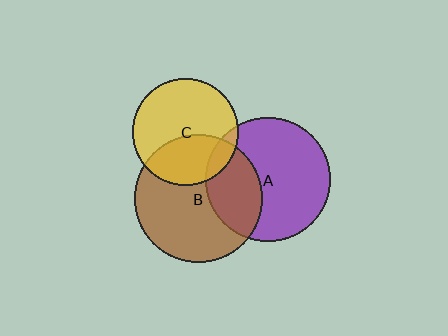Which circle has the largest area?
Circle B (brown).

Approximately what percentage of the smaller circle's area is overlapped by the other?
Approximately 35%.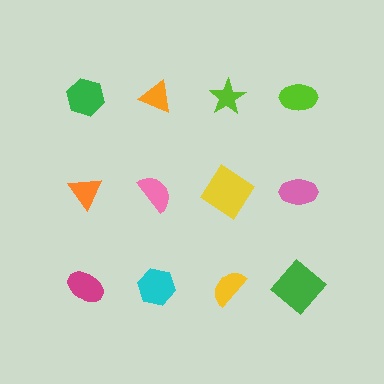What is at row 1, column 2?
An orange triangle.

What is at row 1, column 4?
A lime ellipse.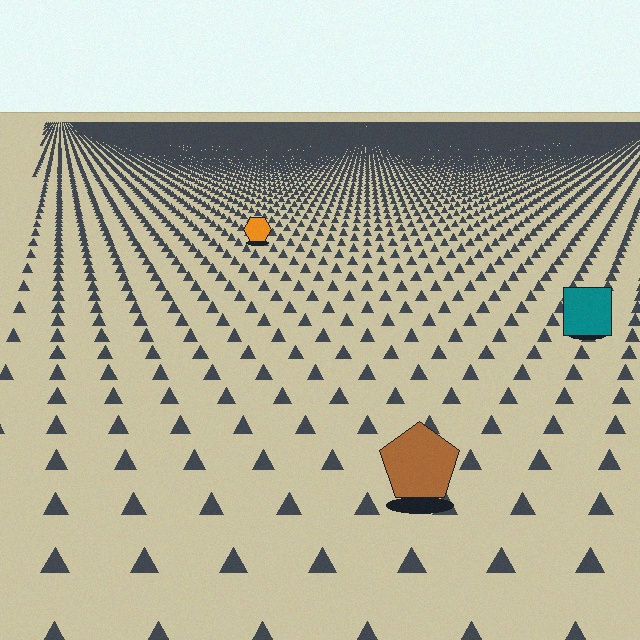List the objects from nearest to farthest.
From nearest to farthest: the brown pentagon, the teal square, the orange hexagon.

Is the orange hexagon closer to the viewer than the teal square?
No. The teal square is closer — you can tell from the texture gradient: the ground texture is coarser near it.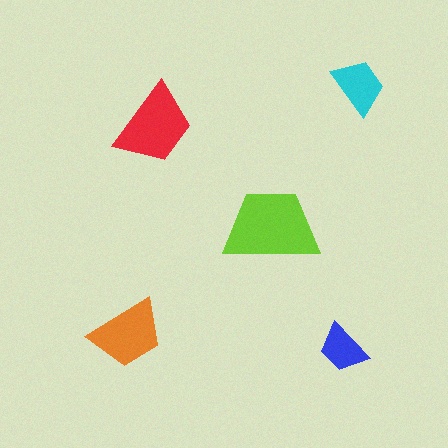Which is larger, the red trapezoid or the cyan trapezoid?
The red one.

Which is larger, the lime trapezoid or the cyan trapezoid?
The lime one.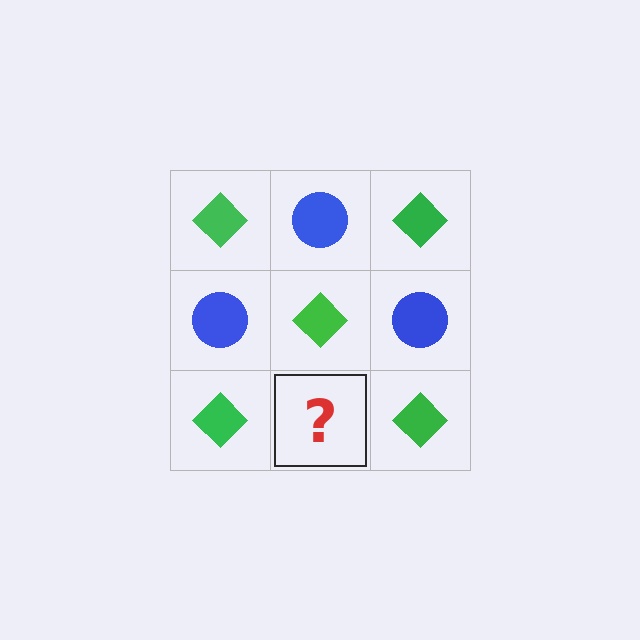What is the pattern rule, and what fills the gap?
The rule is that it alternates green diamond and blue circle in a checkerboard pattern. The gap should be filled with a blue circle.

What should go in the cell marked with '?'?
The missing cell should contain a blue circle.